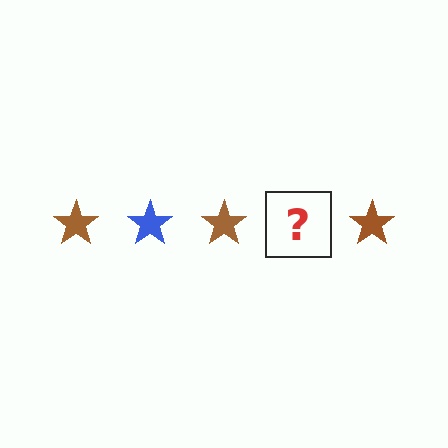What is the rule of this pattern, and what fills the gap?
The rule is that the pattern cycles through brown, blue stars. The gap should be filled with a blue star.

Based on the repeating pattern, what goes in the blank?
The blank should be a blue star.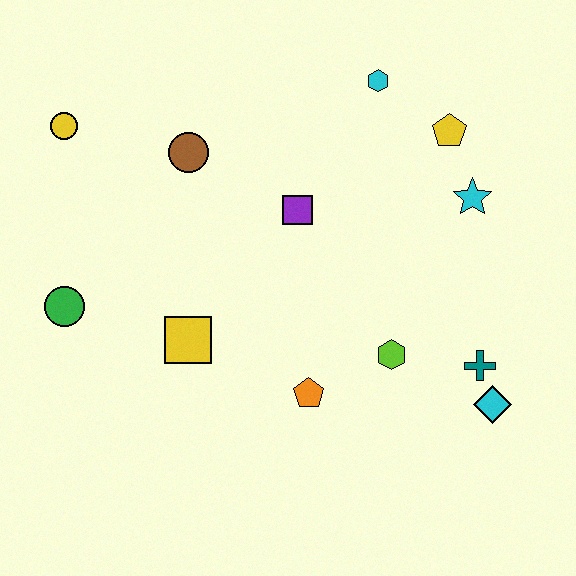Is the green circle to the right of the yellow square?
No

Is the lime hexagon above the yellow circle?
No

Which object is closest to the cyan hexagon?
The yellow pentagon is closest to the cyan hexagon.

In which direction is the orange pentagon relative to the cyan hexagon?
The orange pentagon is below the cyan hexagon.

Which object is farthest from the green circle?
The cyan diamond is farthest from the green circle.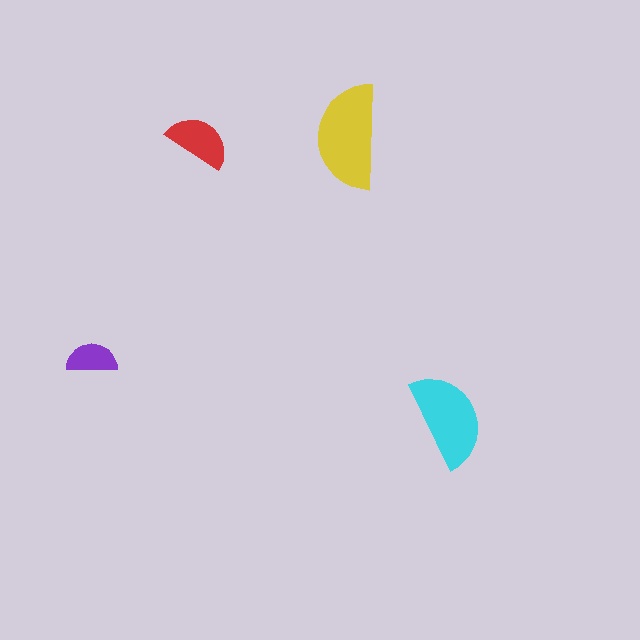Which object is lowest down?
The cyan semicircle is bottommost.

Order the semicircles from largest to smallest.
the yellow one, the cyan one, the red one, the purple one.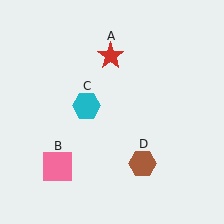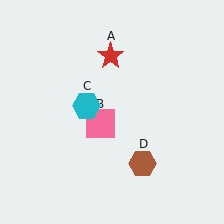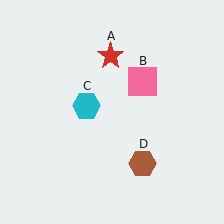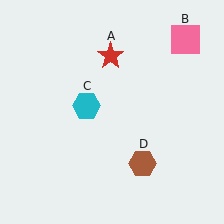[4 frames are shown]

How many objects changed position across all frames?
1 object changed position: pink square (object B).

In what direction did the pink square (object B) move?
The pink square (object B) moved up and to the right.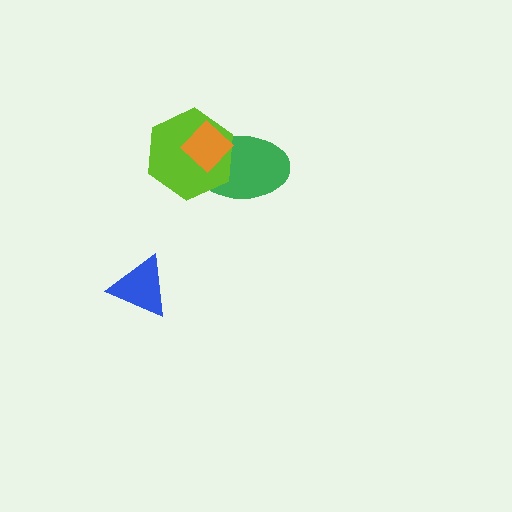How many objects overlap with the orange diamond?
2 objects overlap with the orange diamond.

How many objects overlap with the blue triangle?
0 objects overlap with the blue triangle.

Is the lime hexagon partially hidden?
Yes, it is partially covered by another shape.